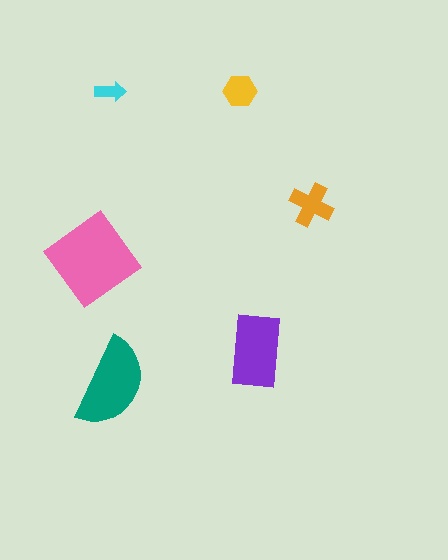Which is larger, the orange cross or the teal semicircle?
The teal semicircle.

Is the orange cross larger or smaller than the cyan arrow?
Larger.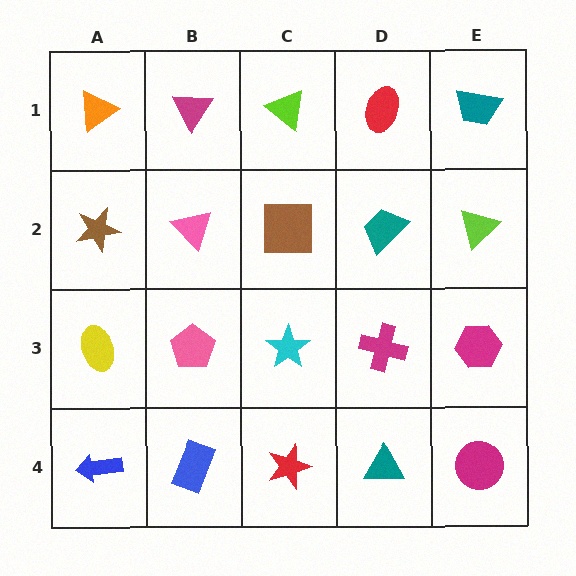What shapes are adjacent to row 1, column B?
A pink triangle (row 2, column B), an orange triangle (row 1, column A), a lime triangle (row 1, column C).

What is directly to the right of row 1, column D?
A teal trapezoid.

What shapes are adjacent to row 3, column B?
A pink triangle (row 2, column B), a blue rectangle (row 4, column B), a yellow ellipse (row 3, column A), a cyan star (row 3, column C).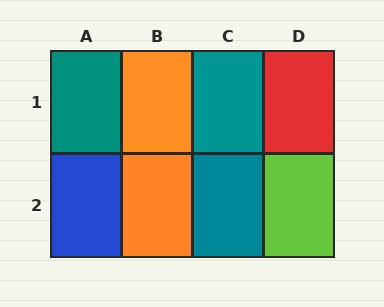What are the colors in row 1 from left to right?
Teal, orange, teal, red.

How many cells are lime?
1 cell is lime.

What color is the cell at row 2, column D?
Lime.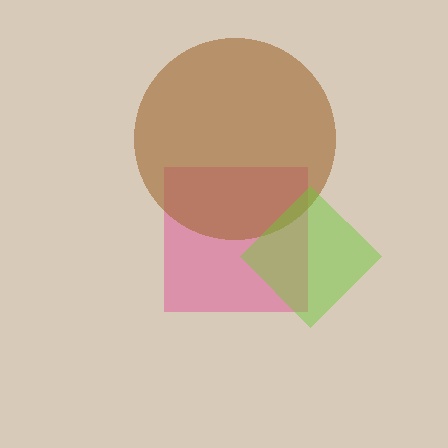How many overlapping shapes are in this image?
There are 3 overlapping shapes in the image.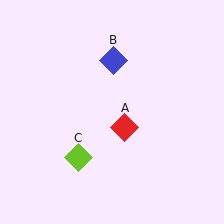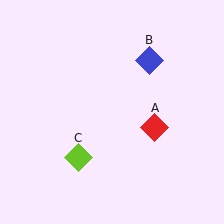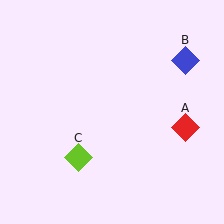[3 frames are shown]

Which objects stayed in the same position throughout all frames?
Lime diamond (object C) remained stationary.